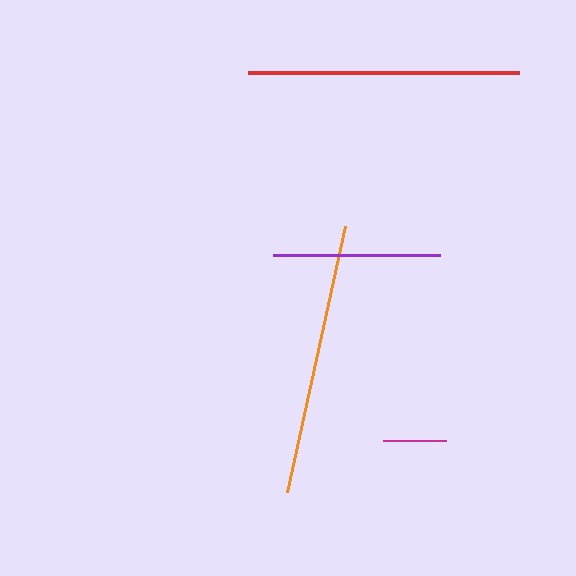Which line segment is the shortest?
The magenta line is the shortest at approximately 64 pixels.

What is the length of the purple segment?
The purple segment is approximately 167 pixels long.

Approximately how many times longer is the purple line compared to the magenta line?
The purple line is approximately 2.6 times the length of the magenta line.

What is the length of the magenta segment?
The magenta segment is approximately 64 pixels long.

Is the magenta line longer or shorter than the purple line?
The purple line is longer than the magenta line.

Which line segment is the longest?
The orange line is the longest at approximately 272 pixels.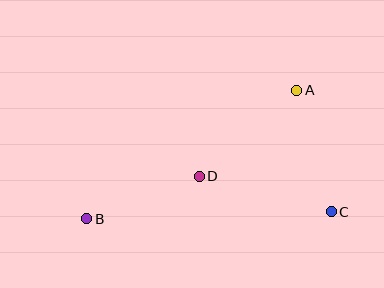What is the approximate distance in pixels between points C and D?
The distance between C and D is approximately 137 pixels.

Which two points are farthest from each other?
Points A and B are farthest from each other.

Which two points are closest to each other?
Points B and D are closest to each other.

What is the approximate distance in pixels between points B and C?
The distance between B and C is approximately 245 pixels.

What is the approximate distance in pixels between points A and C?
The distance between A and C is approximately 126 pixels.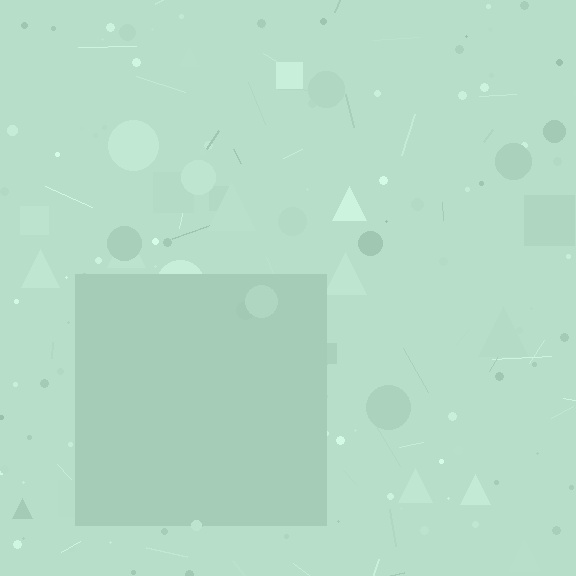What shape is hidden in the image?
A square is hidden in the image.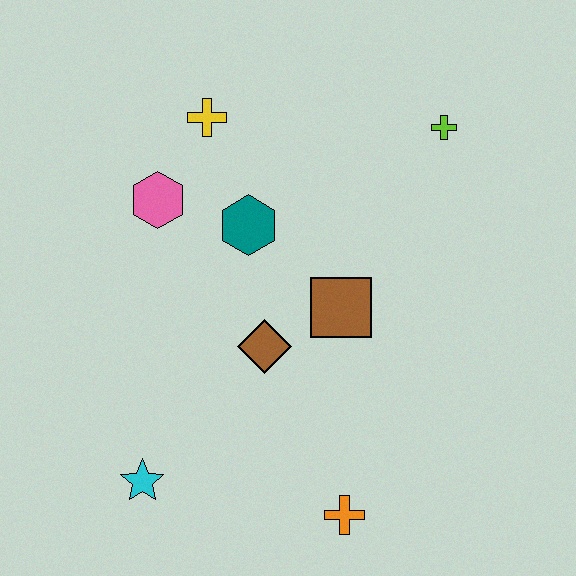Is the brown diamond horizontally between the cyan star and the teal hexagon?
No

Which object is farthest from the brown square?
The cyan star is farthest from the brown square.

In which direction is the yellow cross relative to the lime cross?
The yellow cross is to the left of the lime cross.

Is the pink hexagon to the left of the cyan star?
No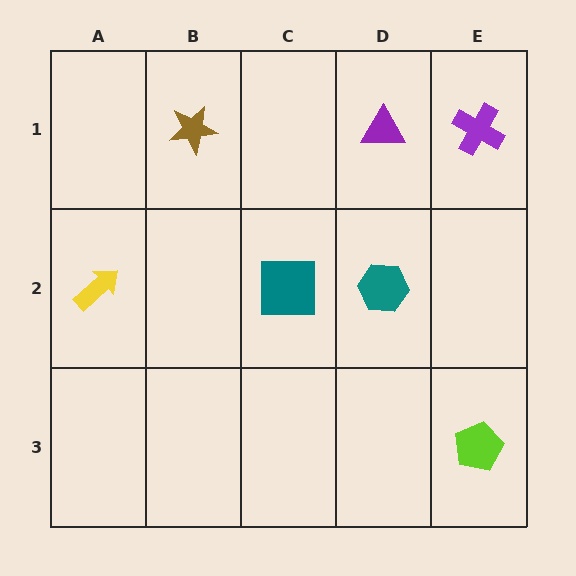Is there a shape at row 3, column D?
No, that cell is empty.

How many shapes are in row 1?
3 shapes.